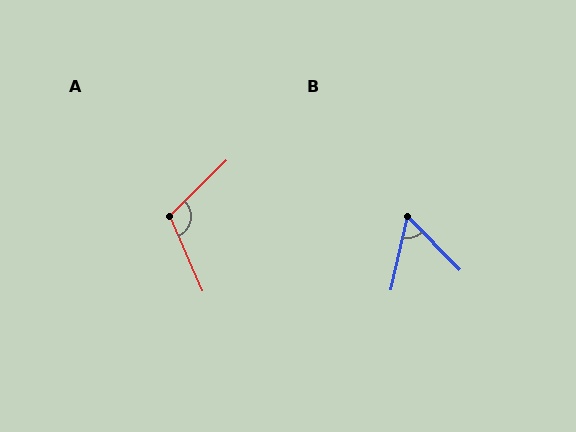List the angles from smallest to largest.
B (57°), A (111°).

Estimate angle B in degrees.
Approximately 57 degrees.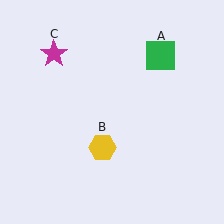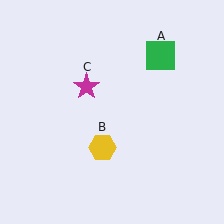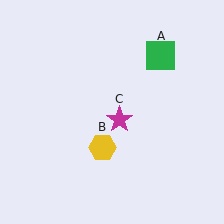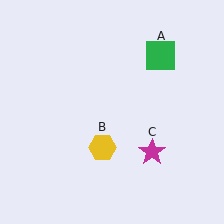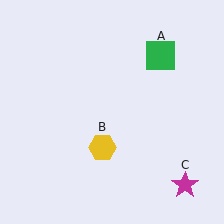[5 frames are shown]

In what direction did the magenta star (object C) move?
The magenta star (object C) moved down and to the right.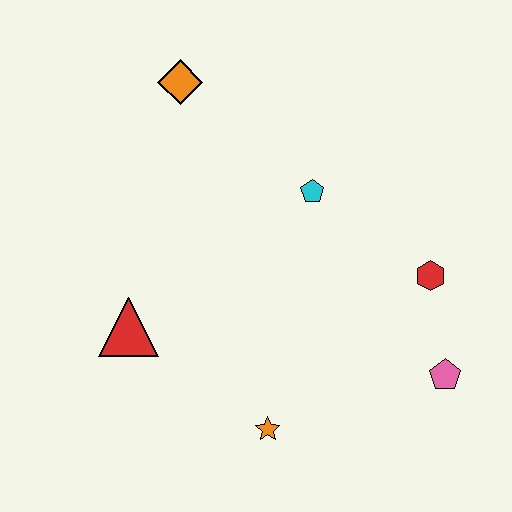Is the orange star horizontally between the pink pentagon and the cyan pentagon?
No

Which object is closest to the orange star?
The red triangle is closest to the orange star.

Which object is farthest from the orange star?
The orange diamond is farthest from the orange star.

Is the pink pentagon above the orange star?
Yes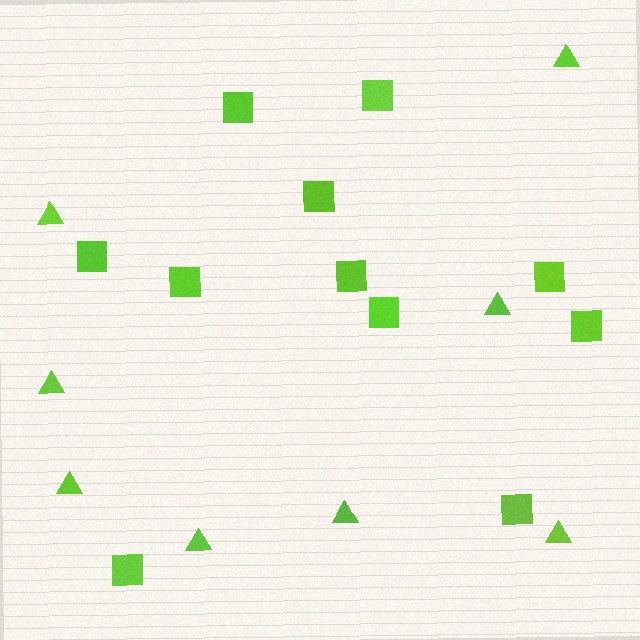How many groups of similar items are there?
There are 2 groups: one group of squares (11) and one group of triangles (8).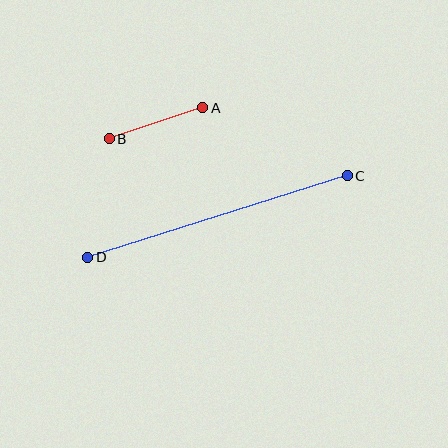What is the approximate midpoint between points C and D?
The midpoint is at approximately (218, 216) pixels.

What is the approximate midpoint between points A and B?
The midpoint is at approximately (156, 123) pixels.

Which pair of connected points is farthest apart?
Points C and D are farthest apart.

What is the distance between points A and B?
The distance is approximately 99 pixels.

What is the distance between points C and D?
The distance is approximately 272 pixels.